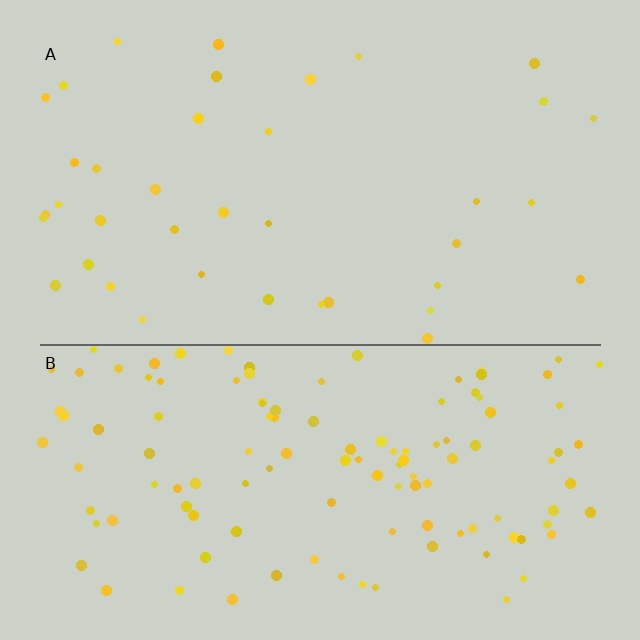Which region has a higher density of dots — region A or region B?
B (the bottom).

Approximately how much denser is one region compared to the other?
Approximately 3.2× — region B over region A.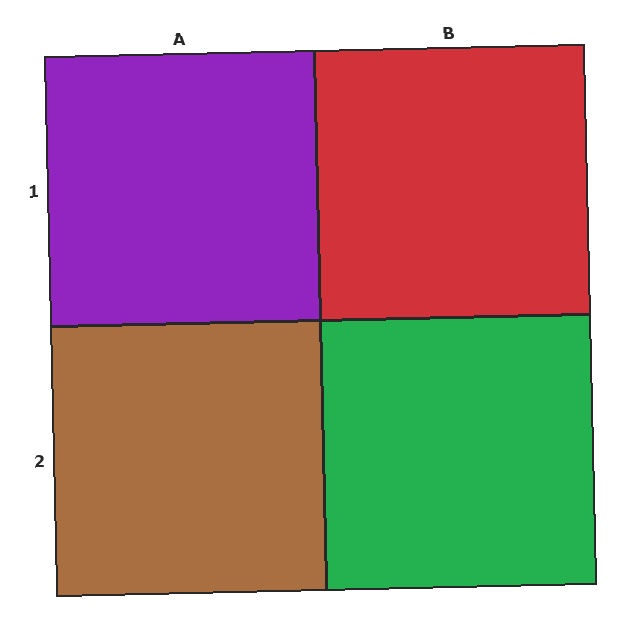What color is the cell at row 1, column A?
Purple.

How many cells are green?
1 cell is green.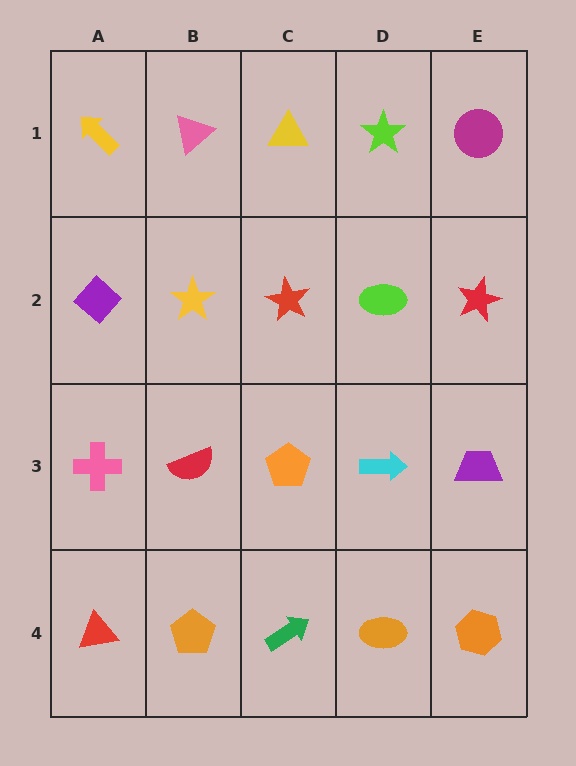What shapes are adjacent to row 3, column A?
A purple diamond (row 2, column A), a red triangle (row 4, column A), a red semicircle (row 3, column B).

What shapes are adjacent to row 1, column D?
A lime ellipse (row 2, column D), a yellow triangle (row 1, column C), a magenta circle (row 1, column E).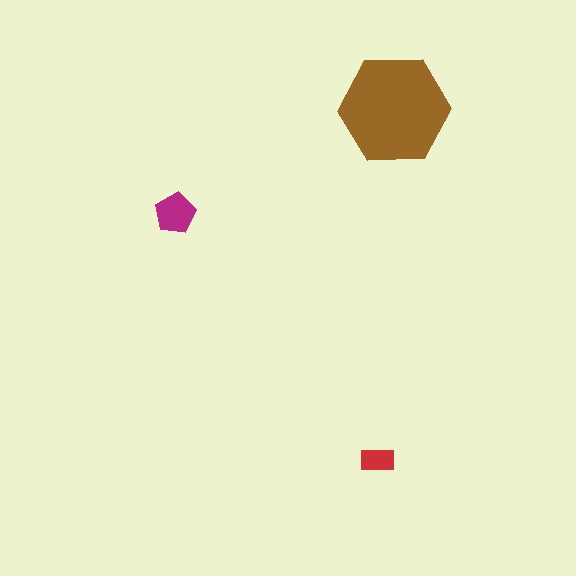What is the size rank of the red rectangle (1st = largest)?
3rd.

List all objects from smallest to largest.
The red rectangle, the magenta pentagon, the brown hexagon.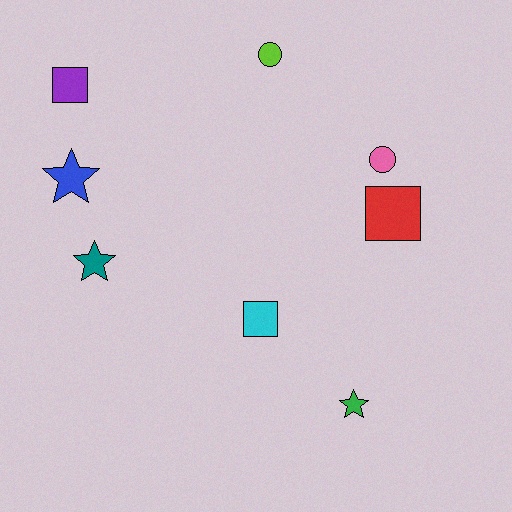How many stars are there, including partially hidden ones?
There are 3 stars.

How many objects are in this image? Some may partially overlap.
There are 8 objects.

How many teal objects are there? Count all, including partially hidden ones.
There is 1 teal object.